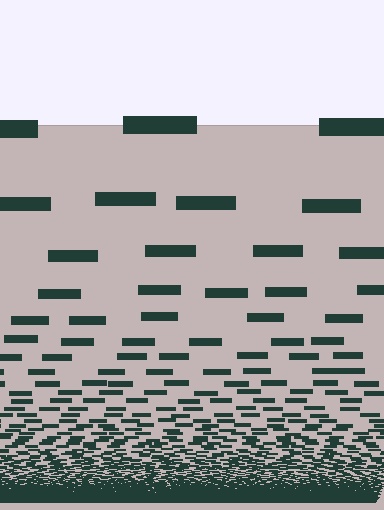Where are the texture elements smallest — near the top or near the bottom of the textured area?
Near the bottom.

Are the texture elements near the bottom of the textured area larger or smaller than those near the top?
Smaller. The gradient is inverted — elements near the bottom are smaller and denser.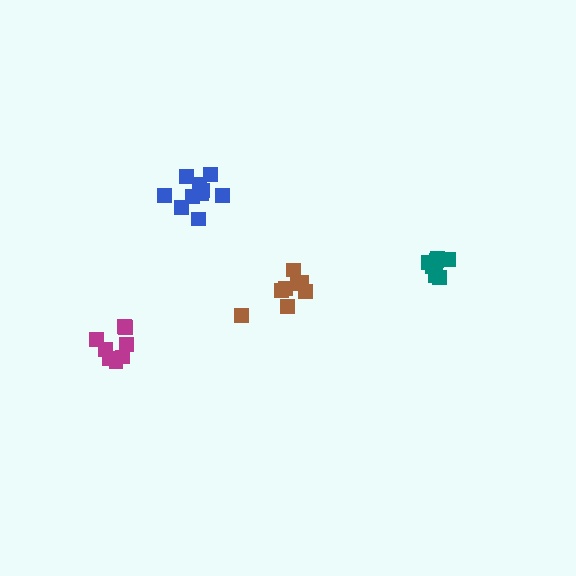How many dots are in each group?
Group 1: 8 dots, Group 2: 8 dots, Group 3: 10 dots, Group 4: 7 dots (33 total).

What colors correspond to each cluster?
The clusters are colored: brown, magenta, blue, teal.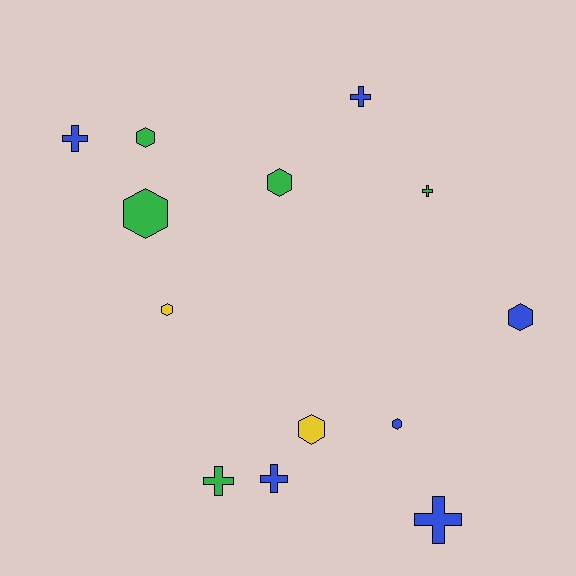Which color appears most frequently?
Blue, with 6 objects.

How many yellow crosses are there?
There are no yellow crosses.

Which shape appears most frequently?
Hexagon, with 7 objects.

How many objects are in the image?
There are 13 objects.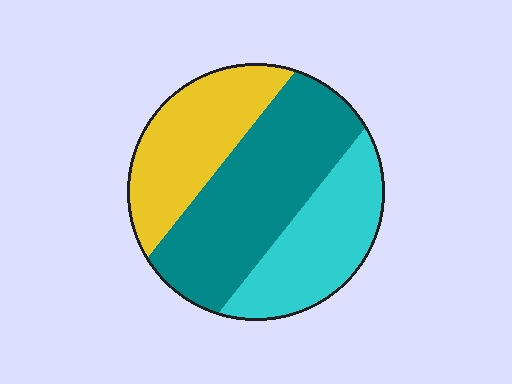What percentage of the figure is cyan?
Cyan covers around 30% of the figure.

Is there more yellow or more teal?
Teal.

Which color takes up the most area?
Teal, at roughly 45%.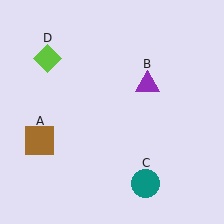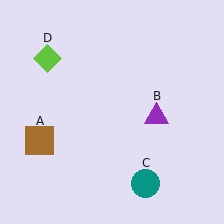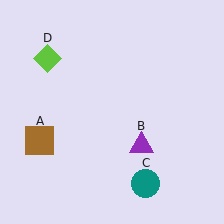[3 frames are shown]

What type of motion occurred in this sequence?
The purple triangle (object B) rotated clockwise around the center of the scene.